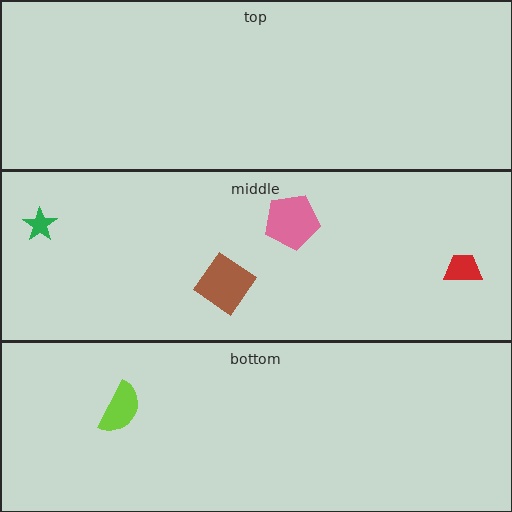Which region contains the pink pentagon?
The middle region.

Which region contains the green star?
The middle region.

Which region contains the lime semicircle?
The bottom region.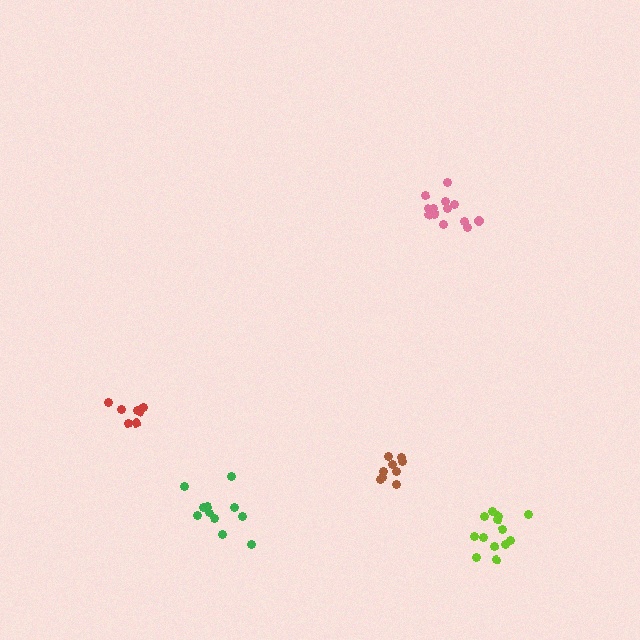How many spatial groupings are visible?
There are 5 spatial groupings.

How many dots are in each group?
Group 1: 9 dots, Group 2: 13 dots, Group 3: 13 dots, Group 4: 7 dots, Group 5: 11 dots (53 total).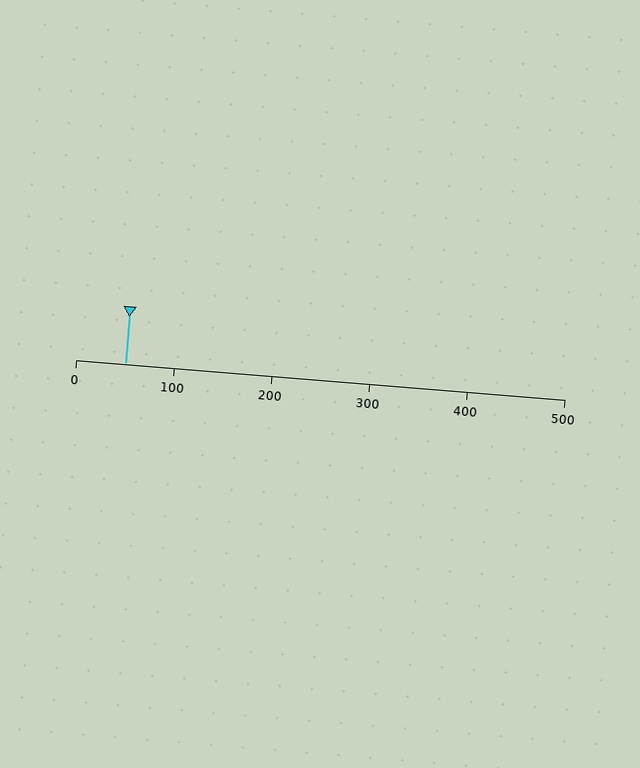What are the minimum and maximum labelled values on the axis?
The axis runs from 0 to 500.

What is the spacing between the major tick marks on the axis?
The major ticks are spaced 100 apart.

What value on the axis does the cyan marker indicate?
The marker indicates approximately 50.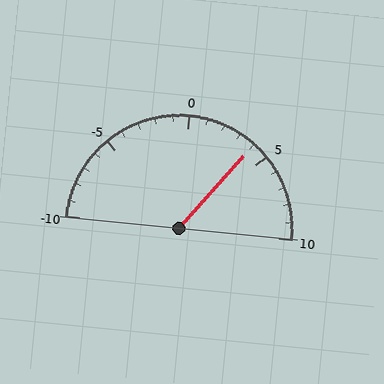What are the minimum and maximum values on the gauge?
The gauge ranges from -10 to 10.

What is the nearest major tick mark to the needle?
The nearest major tick mark is 5.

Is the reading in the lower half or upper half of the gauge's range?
The reading is in the upper half of the range (-10 to 10).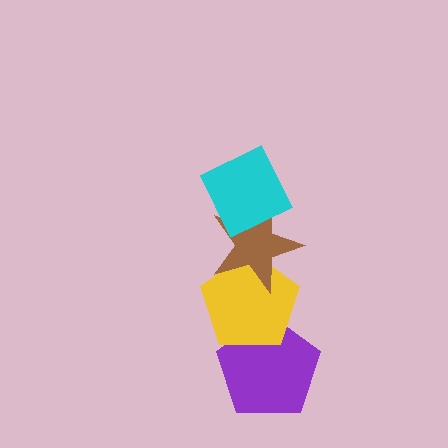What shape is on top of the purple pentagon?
The yellow pentagon is on top of the purple pentagon.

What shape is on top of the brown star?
The cyan diamond is on top of the brown star.